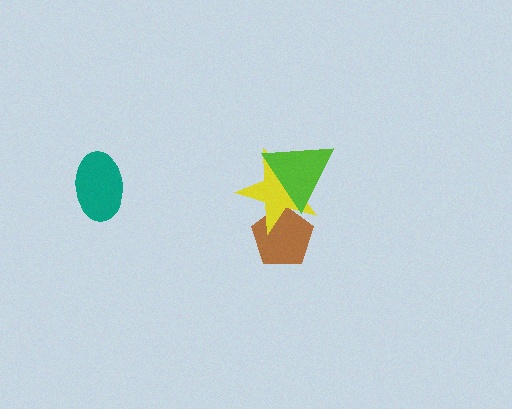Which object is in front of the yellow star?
The lime triangle is in front of the yellow star.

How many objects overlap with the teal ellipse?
0 objects overlap with the teal ellipse.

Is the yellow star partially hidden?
Yes, it is partially covered by another shape.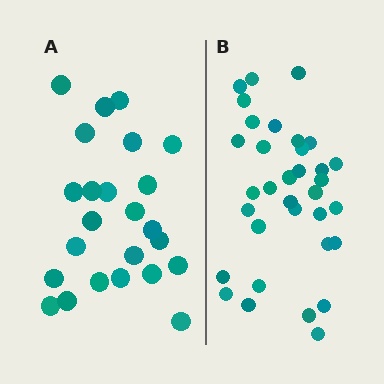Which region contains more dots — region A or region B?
Region B (the right region) has more dots.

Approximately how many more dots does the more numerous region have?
Region B has roughly 10 or so more dots than region A.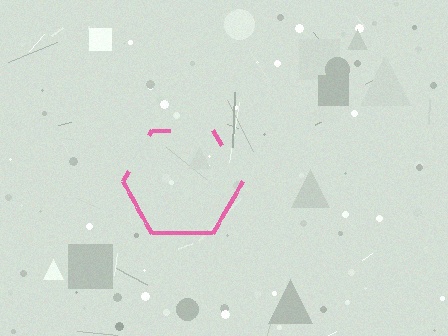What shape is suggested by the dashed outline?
The dashed outline suggests a hexagon.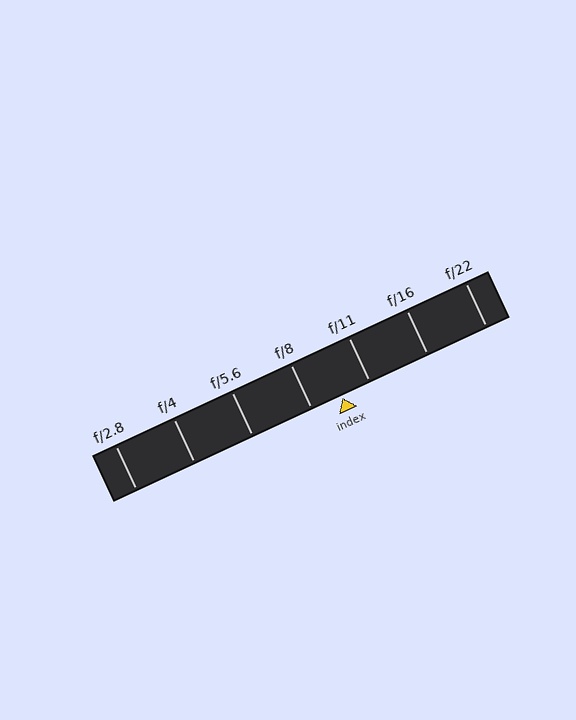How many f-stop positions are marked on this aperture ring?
There are 7 f-stop positions marked.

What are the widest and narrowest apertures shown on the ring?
The widest aperture shown is f/2.8 and the narrowest is f/22.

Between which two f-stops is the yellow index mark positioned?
The index mark is between f/8 and f/11.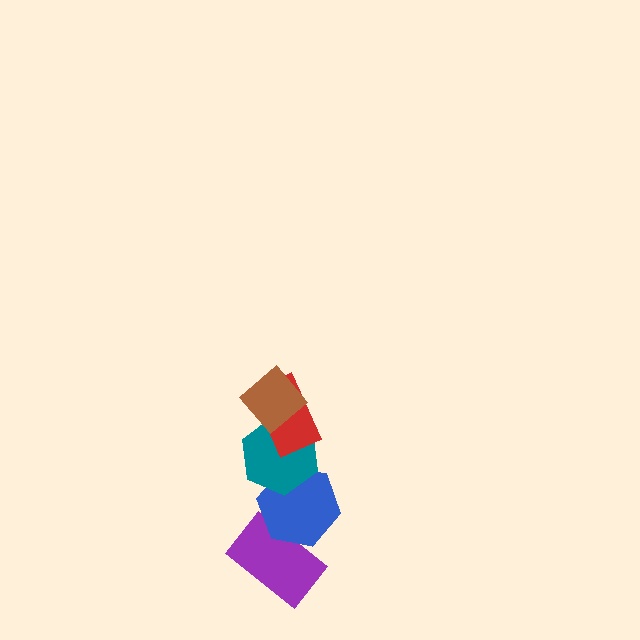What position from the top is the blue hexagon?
The blue hexagon is 4th from the top.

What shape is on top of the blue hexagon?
The teal hexagon is on top of the blue hexagon.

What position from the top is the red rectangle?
The red rectangle is 2nd from the top.